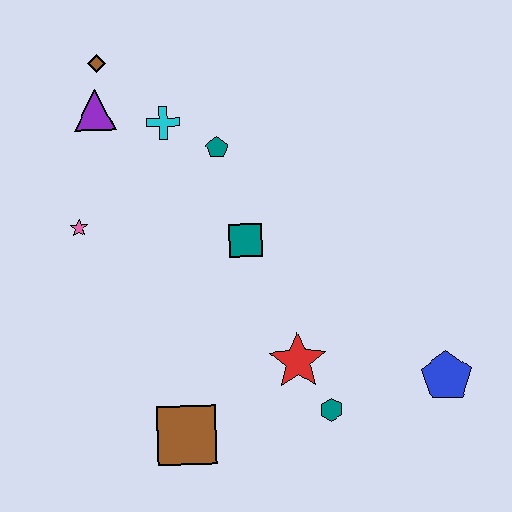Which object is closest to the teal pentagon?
The cyan cross is closest to the teal pentagon.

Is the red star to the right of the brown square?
Yes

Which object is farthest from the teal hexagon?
The brown diamond is farthest from the teal hexagon.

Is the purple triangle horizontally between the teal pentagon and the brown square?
No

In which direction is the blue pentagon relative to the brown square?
The blue pentagon is to the right of the brown square.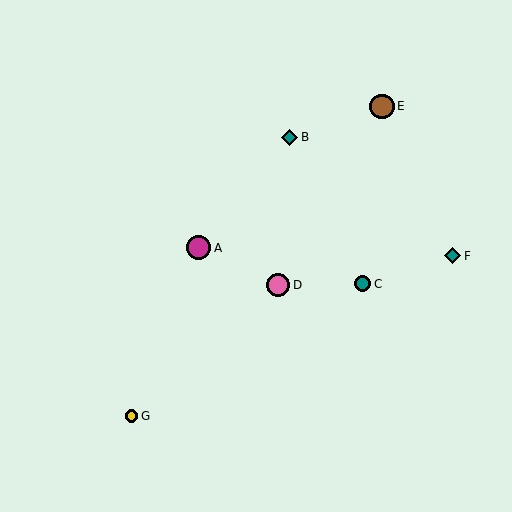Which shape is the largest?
The magenta circle (labeled A) is the largest.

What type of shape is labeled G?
Shape G is a yellow circle.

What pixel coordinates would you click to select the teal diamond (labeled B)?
Click at (289, 137) to select the teal diamond B.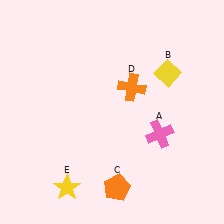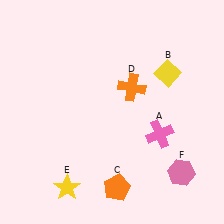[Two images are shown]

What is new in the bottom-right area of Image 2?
A pink hexagon (F) was added in the bottom-right area of Image 2.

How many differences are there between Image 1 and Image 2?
There is 1 difference between the two images.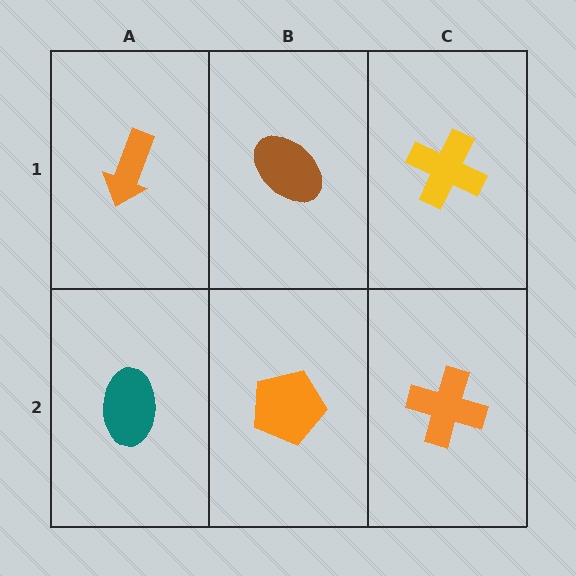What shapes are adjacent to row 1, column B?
An orange pentagon (row 2, column B), an orange arrow (row 1, column A), a yellow cross (row 1, column C).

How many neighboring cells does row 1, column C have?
2.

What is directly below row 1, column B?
An orange pentagon.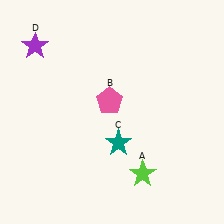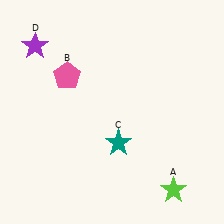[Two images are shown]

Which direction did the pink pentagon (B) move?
The pink pentagon (B) moved left.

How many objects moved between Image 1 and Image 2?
2 objects moved between the two images.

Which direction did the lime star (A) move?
The lime star (A) moved right.